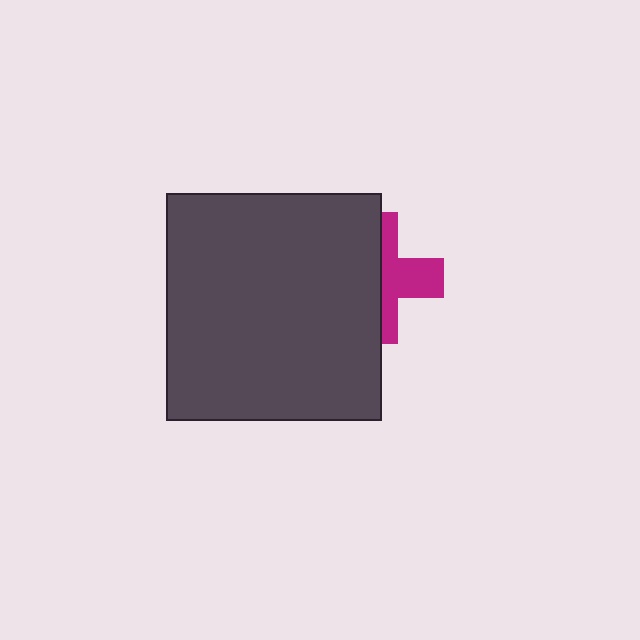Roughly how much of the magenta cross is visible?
A small part of it is visible (roughly 44%).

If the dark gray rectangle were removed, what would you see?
You would see the complete magenta cross.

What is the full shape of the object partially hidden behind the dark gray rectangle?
The partially hidden object is a magenta cross.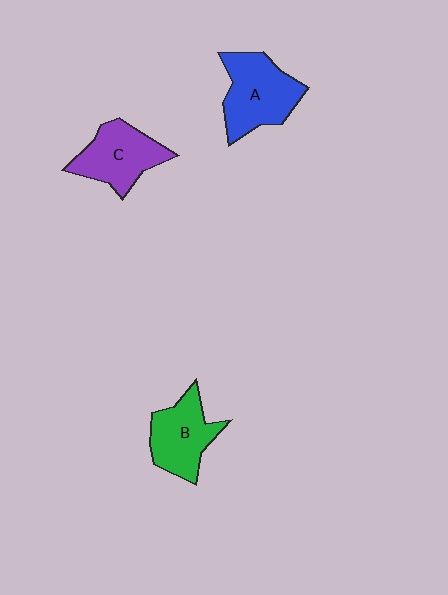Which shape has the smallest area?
Shape B (green).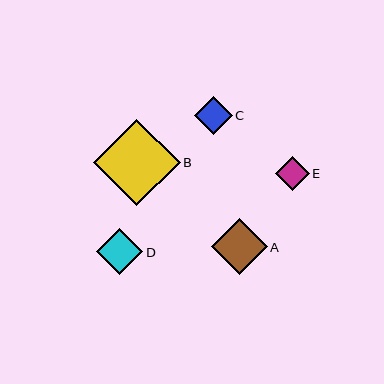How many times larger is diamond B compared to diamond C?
Diamond B is approximately 2.3 times the size of diamond C.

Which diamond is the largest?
Diamond B is the largest with a size of approximately 87 pixels.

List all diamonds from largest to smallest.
From largest to smallest: B, A, D, C, E.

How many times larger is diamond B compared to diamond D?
Diamond B is approximately 1.9 times the size of diamond D.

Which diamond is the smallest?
Diamond E is the smallest with a size of approximately 34 pixels.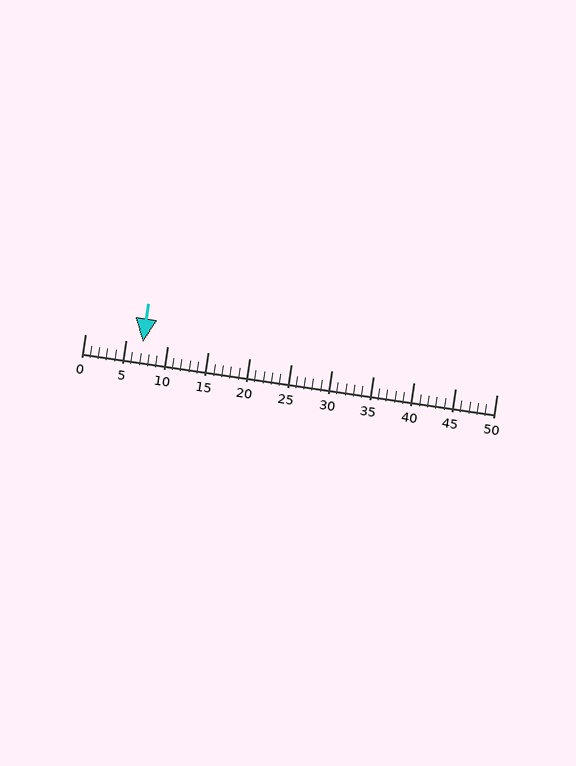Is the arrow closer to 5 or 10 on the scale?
The arrow is closer to 5.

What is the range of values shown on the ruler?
The ruler shows values from 0 to 50.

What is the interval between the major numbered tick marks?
The major tick marks are spaced 5 units apart.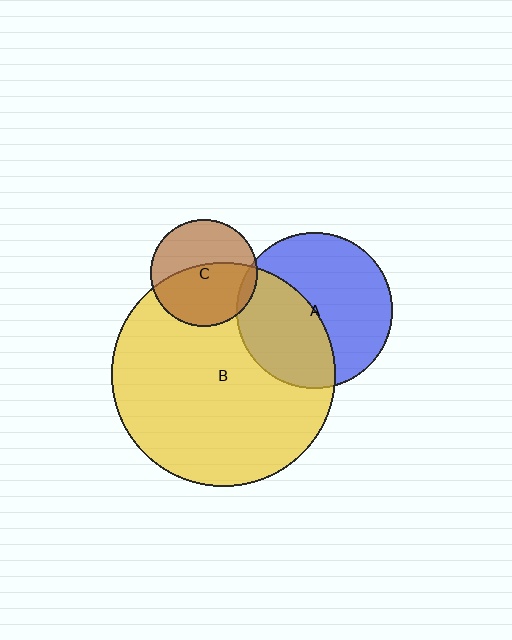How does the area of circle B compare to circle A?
Approximately 2.1 times.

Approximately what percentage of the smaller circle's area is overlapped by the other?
Approximately 5%.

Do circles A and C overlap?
Yes.